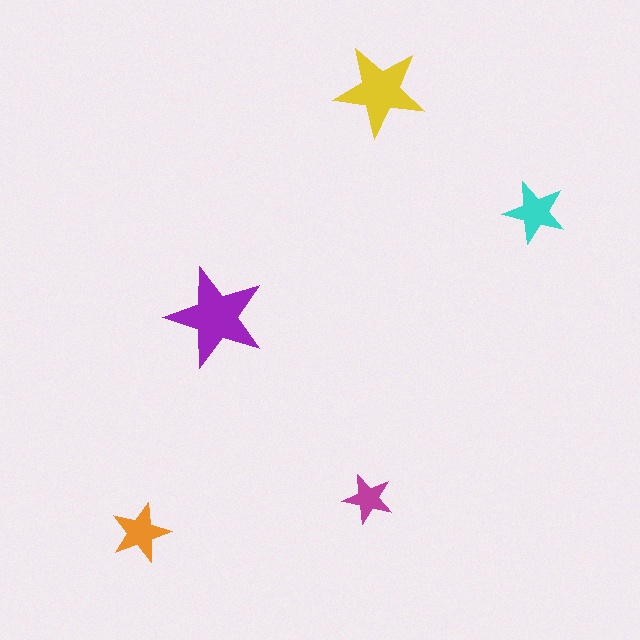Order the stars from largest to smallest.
the purple one, the yellow one, the cyan one, the orange one, the magenta one.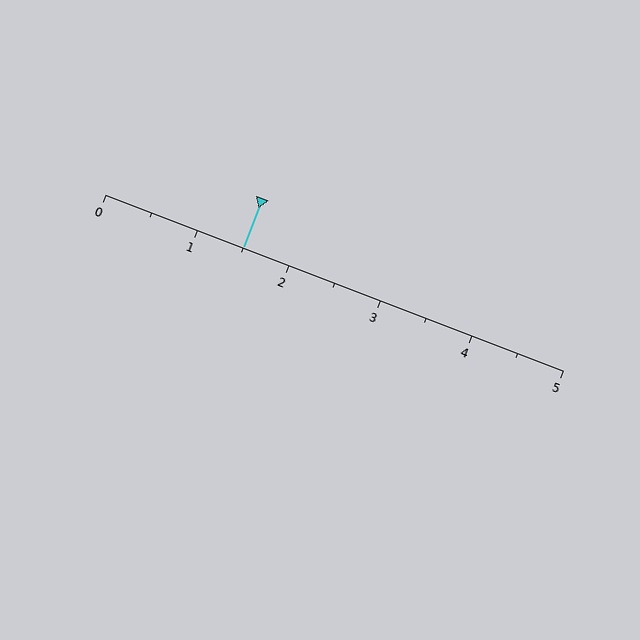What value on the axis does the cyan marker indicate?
The marker indicates approximately 1.5.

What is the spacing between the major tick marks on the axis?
The major ticks are spaced 1 apart.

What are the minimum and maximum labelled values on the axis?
The axis runs from 0 to 5.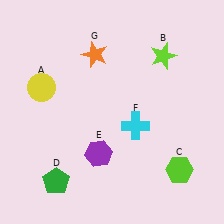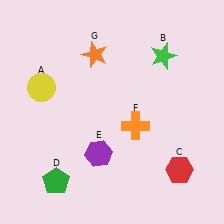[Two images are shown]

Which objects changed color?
B changed from lime to green. C changed from lime to red. F changed from cyan to orange.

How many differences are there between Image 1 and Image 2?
There are 3 differences between the two images.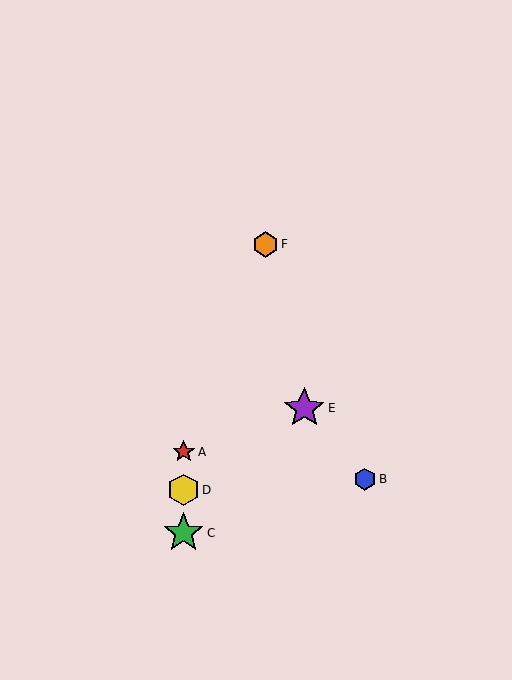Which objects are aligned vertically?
Objects A, C, D are aligned vertically.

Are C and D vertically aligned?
Yes, both are at x≈184.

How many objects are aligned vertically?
3 objects (A, C, D) are aligned vertically.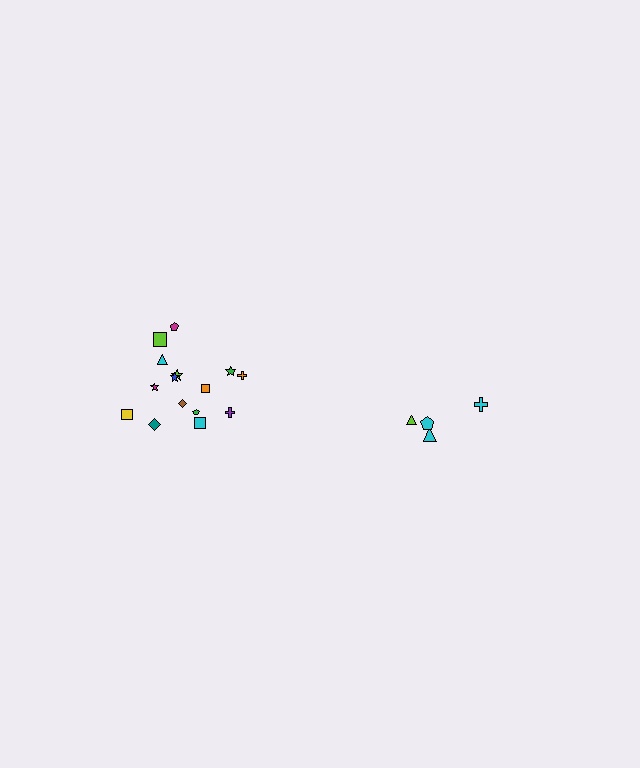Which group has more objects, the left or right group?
The left group.